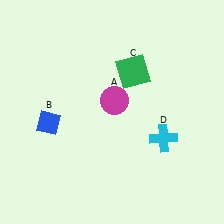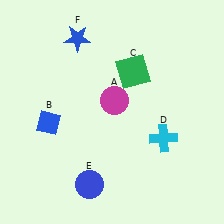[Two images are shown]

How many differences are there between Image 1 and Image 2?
There are 2 differences between the two images.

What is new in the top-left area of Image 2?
A blue star (F) was added in the top-left area of Image 2.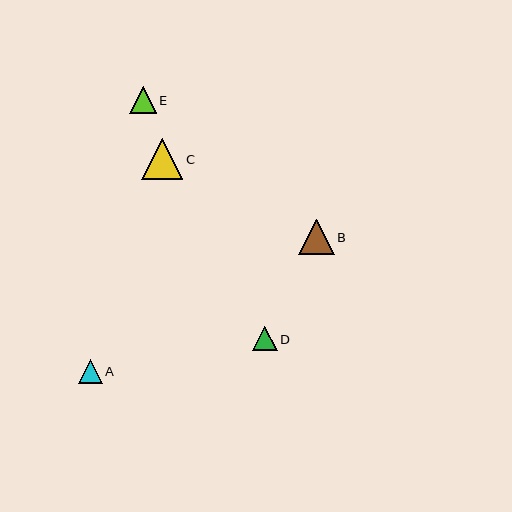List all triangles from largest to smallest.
From largest to smallest: C, B, E, D, A.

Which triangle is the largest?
Triangle C is the largest with a size of approximately 41 pixels.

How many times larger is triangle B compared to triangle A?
Triangle B is approximately 1.5 times the size of triangle A.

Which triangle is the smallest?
Triangle A is the smallest with a size of approximately 24 pixels.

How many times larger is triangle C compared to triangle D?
Triangle C is approximately 1.7 times the size of triangle D.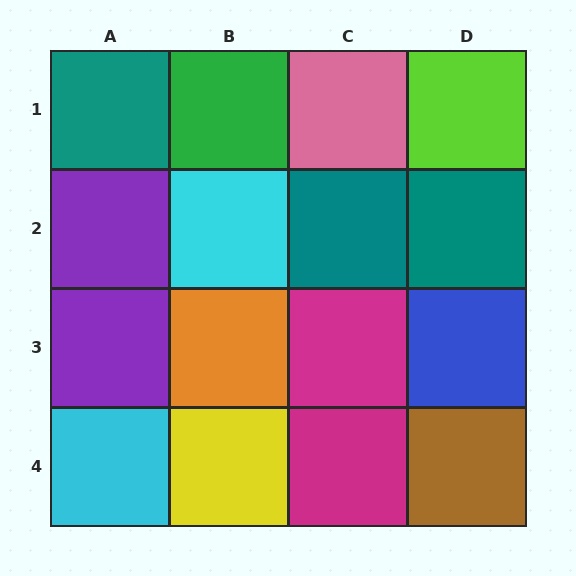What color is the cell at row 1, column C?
Pink.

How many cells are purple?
2 cells are purple.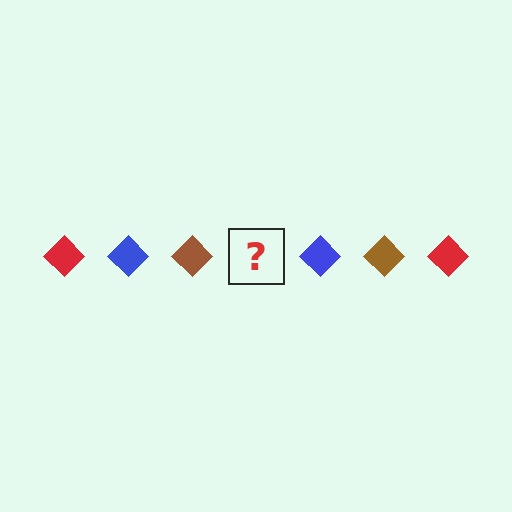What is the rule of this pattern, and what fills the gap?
The rule is that the pattern cycles through red, blue, brown diamonds. The gap should be filled with a red diamond.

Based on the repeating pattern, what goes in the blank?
The blank should be a red diamond.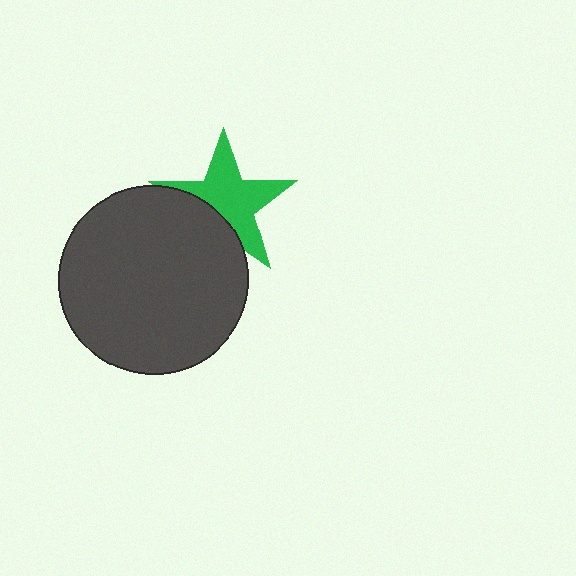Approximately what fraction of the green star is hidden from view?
Roughly 33% of the green star is hidden behind the dark gray circle.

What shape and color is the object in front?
The object in front is a dark gray circle.